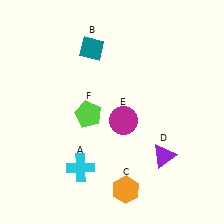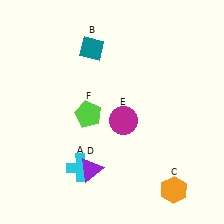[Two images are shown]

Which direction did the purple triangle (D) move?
The purple triangle (D) moved left.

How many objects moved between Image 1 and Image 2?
2 objects moved between the two images.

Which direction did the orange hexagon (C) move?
The orange hexagon (C) moved right.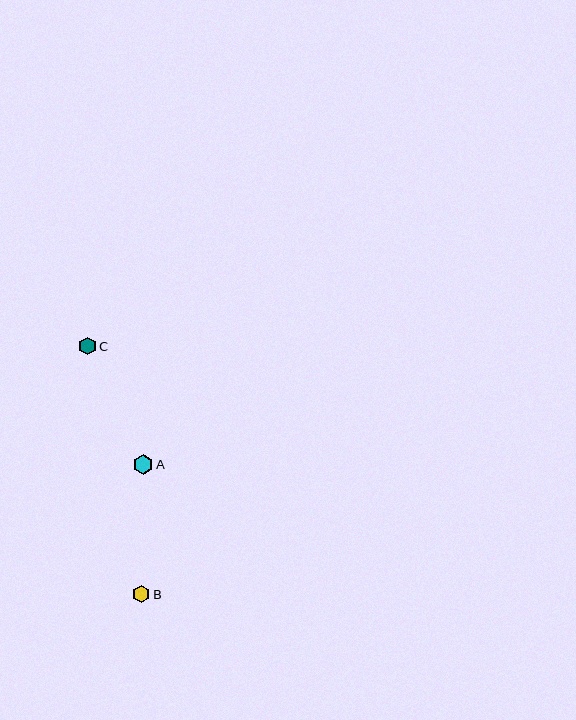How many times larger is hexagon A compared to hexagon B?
Hexagon A is approximately 1.2 times the size of hexagon B.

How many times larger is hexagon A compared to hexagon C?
Hexagon A is approximately 1.1 times the size of hexagon C.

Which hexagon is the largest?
Hexagon A is the largest with a size of approximately 20 pixels.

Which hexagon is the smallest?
Hexagon B is the smallest with a size of approximately 17 pixels.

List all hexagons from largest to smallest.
From largest to smallest: A, C, B.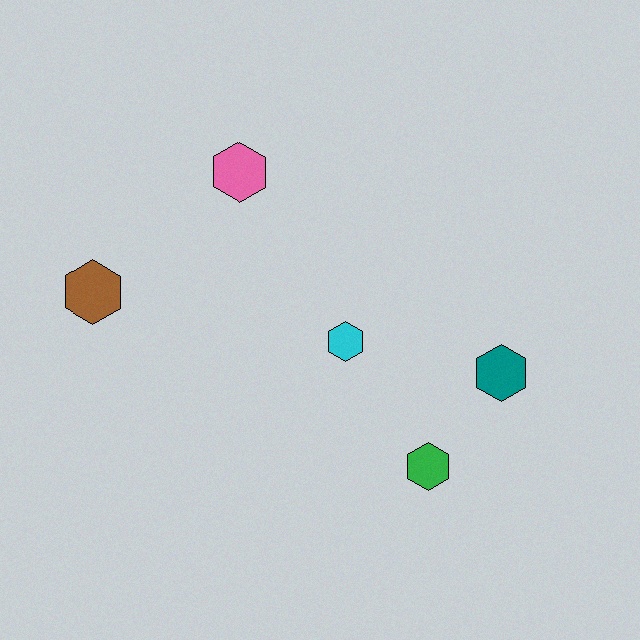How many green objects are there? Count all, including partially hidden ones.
There is 1 green object.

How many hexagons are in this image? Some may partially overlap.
There are 5 hexagons.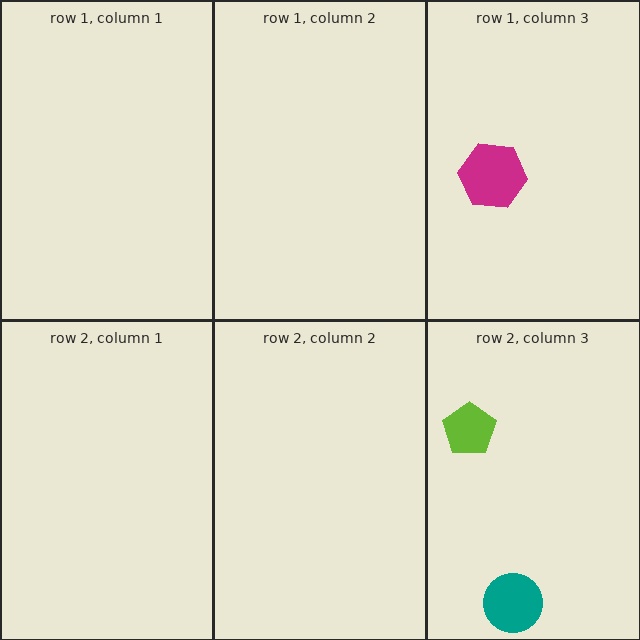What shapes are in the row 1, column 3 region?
The magenta hexagon.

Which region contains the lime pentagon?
The row 2, column 3 region.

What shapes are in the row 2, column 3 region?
The teal circle, the lime pentagon.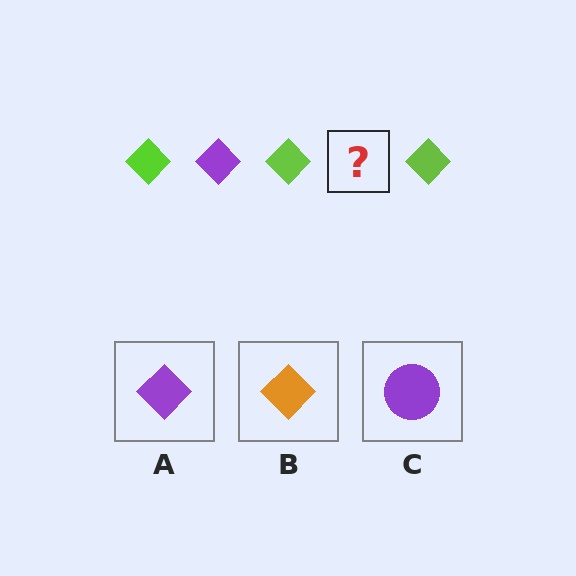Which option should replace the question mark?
Option A.